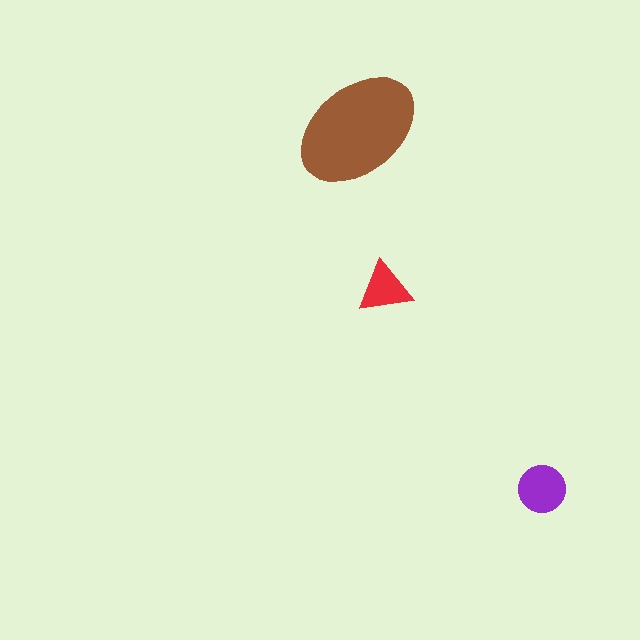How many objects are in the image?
There are 3 objects in the image.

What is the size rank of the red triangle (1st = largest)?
3rd.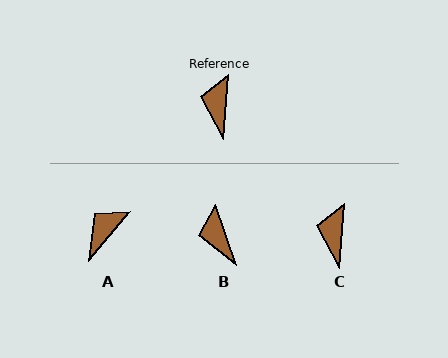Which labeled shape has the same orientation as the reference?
C.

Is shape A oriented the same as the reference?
No, it is off by about 35 degrees.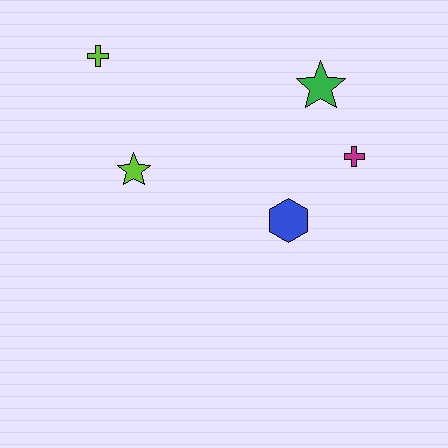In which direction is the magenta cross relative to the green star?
The magenta cross is below the green star.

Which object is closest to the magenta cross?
The green star is closest to the magenta cross.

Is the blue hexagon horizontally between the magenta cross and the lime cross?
Yes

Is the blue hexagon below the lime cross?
Yes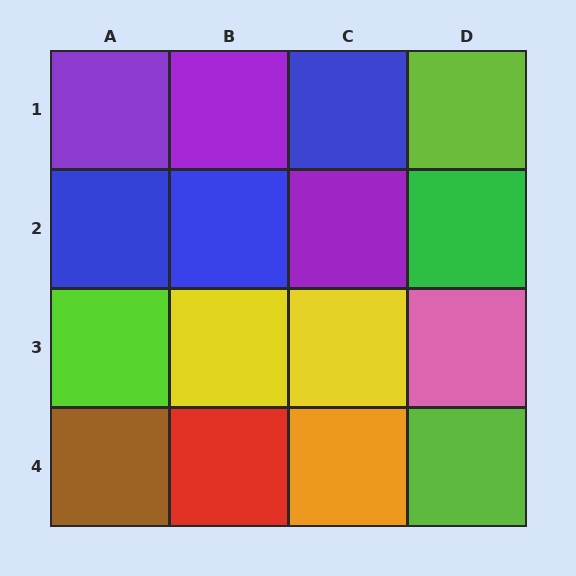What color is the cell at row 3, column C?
Yellow.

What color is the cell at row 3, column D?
Pink.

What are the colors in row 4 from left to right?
Brown, red, orange, lime.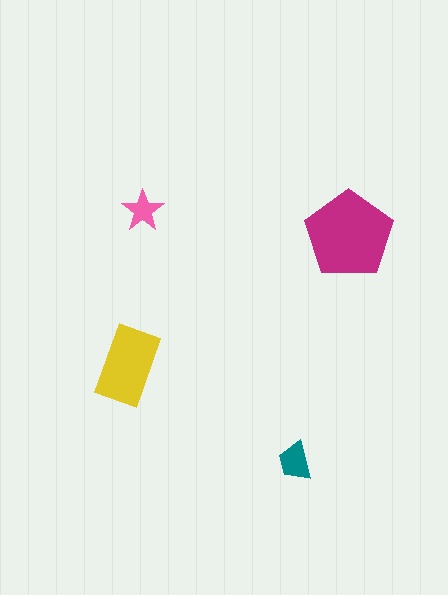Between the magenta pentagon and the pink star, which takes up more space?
The magenta pentagon.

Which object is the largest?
The magenta pentagon.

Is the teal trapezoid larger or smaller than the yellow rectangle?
Smaller.